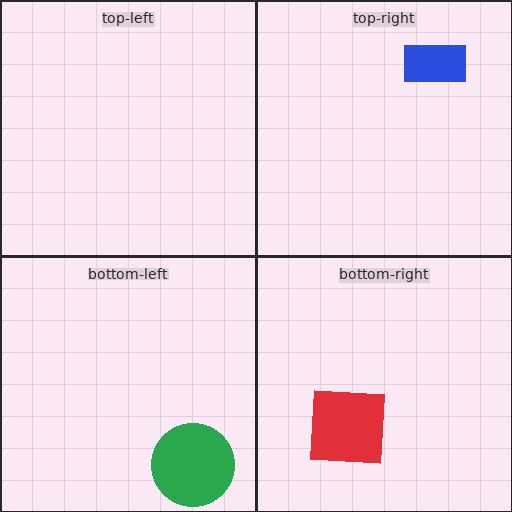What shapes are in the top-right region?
The blue rectangle.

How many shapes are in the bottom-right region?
1.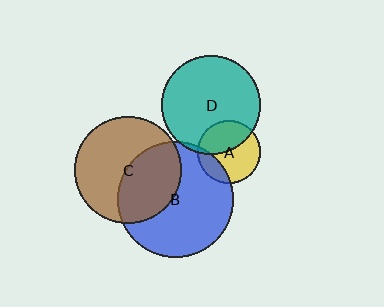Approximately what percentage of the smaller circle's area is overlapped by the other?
Approximately 45%.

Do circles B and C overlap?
Yes.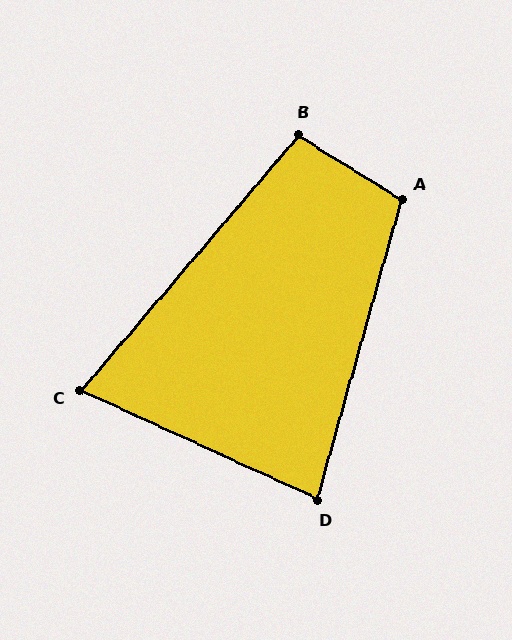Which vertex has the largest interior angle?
A, at approximately 106 degrees.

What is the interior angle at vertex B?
Approximately 99 degrees (obtuse).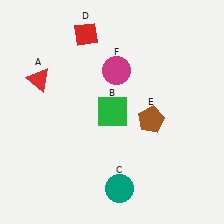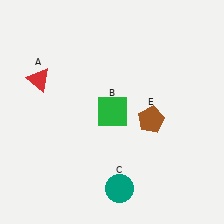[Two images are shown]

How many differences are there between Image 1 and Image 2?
There are 2 differences between the two images.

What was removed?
The magenta circle (F), the red diamond (D) were removed in Image 2.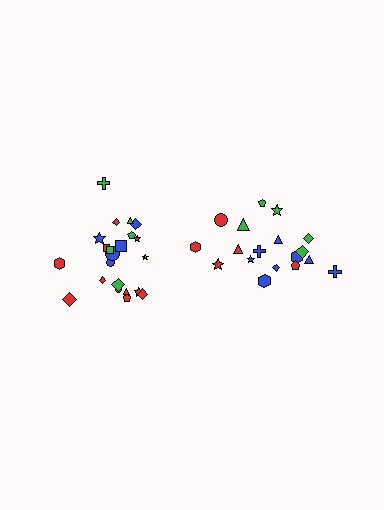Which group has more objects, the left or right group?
The left group.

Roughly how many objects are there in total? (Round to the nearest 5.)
Roughly 40 objects in total.